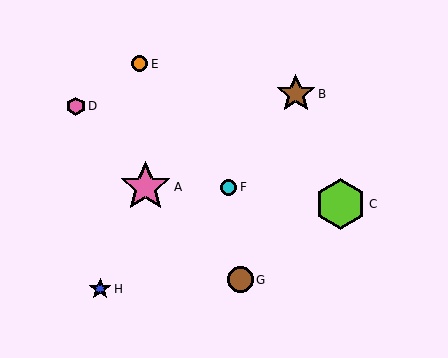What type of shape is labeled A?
Shape A is a pink star.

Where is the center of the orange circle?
The center of the orange circle is at (140, 64).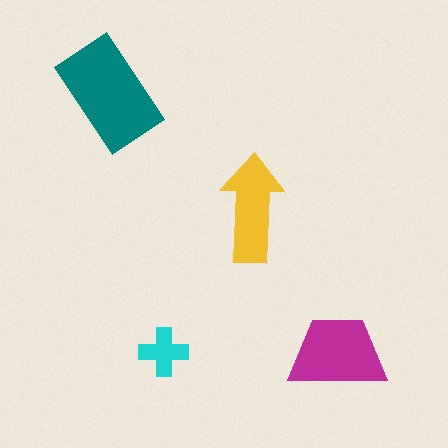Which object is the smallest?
The cyan cross.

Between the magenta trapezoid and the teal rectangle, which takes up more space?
The teal rectangle.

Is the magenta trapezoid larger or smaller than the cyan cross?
Larger.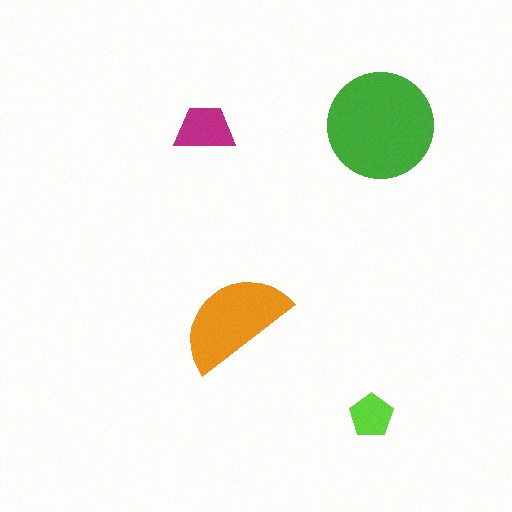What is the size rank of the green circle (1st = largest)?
1st.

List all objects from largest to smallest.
The green circle, the orange semicircle, the magenta trapezoid, the lime pentagon.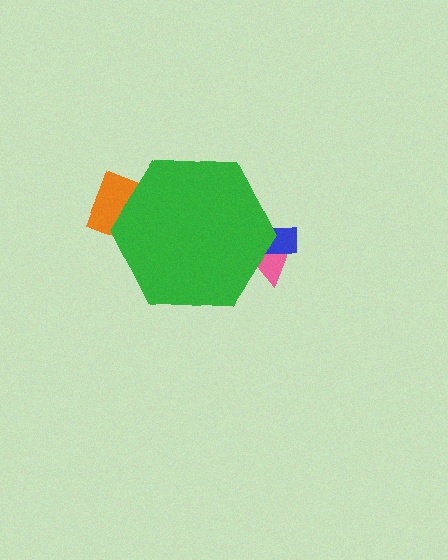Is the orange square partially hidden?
Yes, the orange square is partially hidden behind the green hexagon.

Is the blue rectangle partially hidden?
Yes, the blue rectangle is partially hidden behind the green hexagon.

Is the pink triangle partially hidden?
Yes, the pink triangle is partially hidden behind the green hexagon.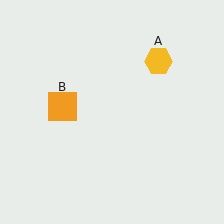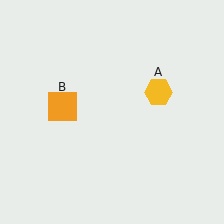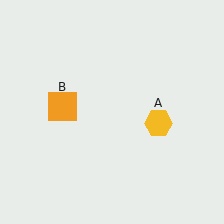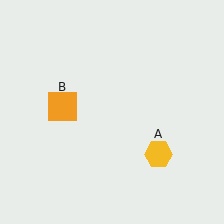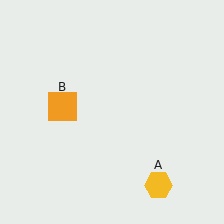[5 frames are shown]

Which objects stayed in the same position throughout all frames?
Orange square (object B) remained stationary.